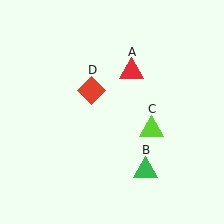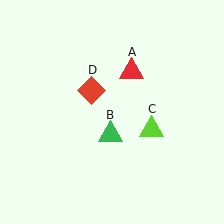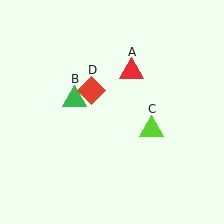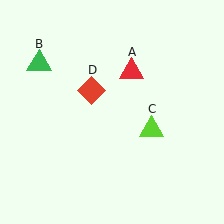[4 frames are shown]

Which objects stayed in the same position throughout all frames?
Red triangle (object A) and lime triangle (object C) and red diamond (object D) remained stationary.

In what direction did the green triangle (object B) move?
The green triangle (object B) moved up and to the left.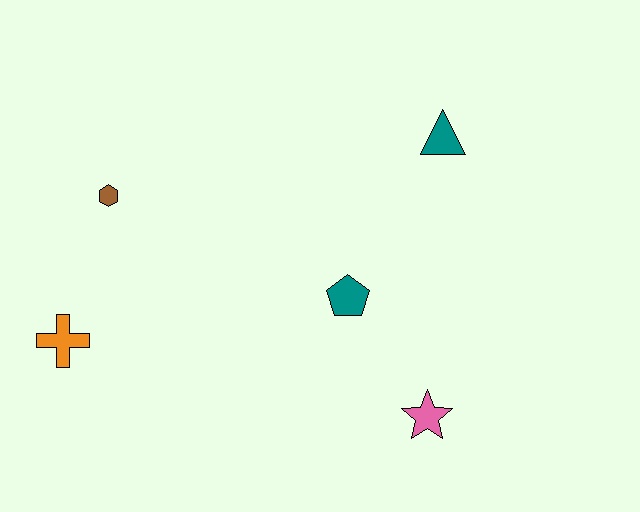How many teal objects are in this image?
There are 2 teal objects.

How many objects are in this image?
There are 5 objects.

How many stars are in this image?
There is 1 star.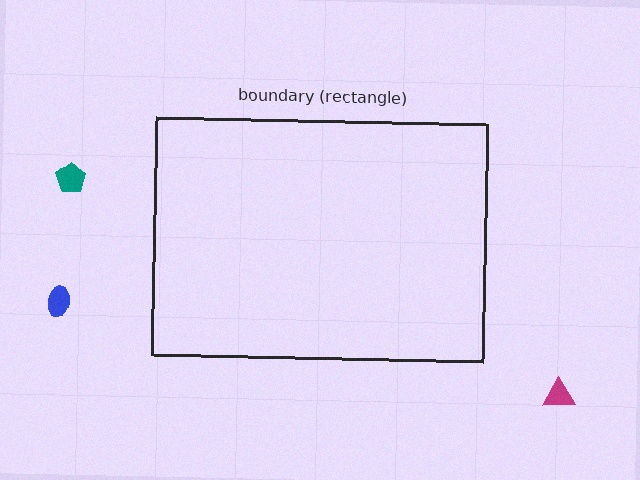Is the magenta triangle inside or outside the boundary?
Outside.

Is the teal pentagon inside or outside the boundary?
Outside.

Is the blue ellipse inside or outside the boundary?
Outside.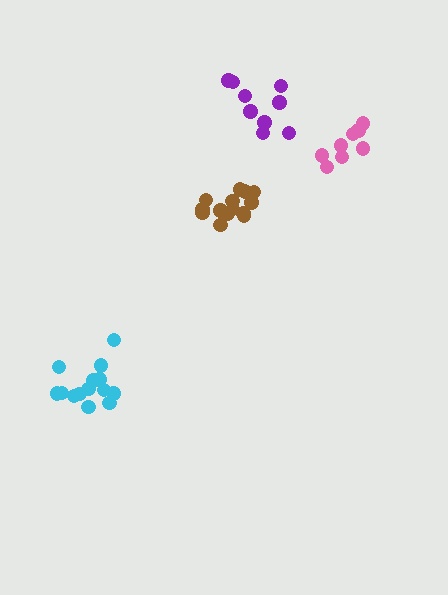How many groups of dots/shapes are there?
There are 4 groups.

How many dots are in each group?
Group 1: 14 dots, Group 2: 9 dots, Group 3: 8 dots, Group 4: 14 dots (45 total).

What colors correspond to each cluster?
The clusters are colored: cyan, purple, pink, brown.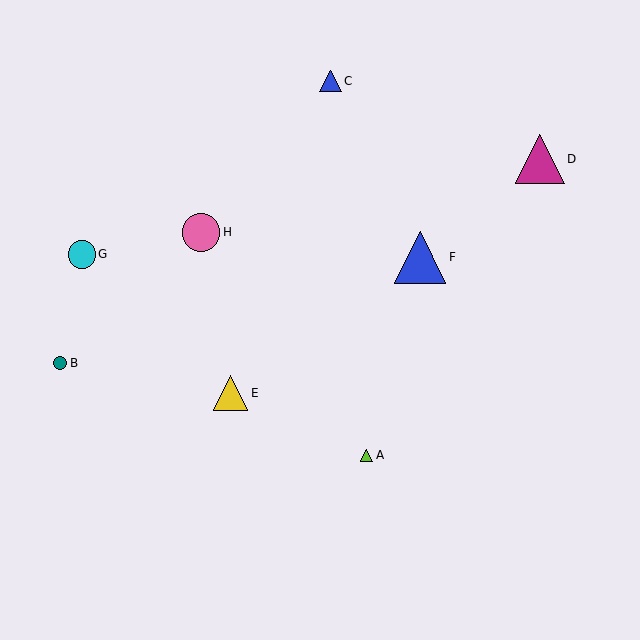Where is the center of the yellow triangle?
The center of the yellow triangle is at (231, 393).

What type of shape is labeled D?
Shape D is a magenta triangle.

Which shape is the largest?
The blue triangle (labeled F) is the largest.